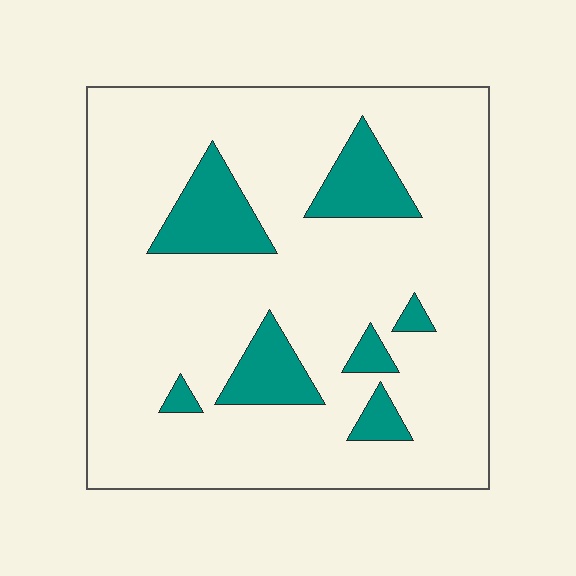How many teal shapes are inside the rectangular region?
7.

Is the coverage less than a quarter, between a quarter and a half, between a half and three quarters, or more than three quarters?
Less than a quarter.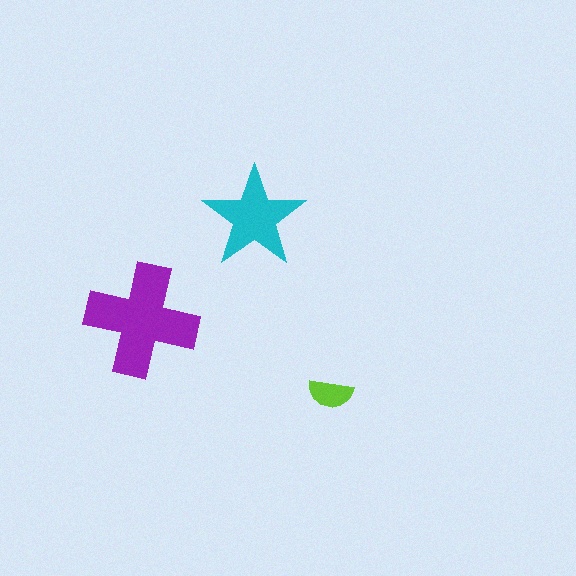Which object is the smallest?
The lime semicircle.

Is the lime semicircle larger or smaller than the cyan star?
Smaller.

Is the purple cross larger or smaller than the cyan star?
Larger.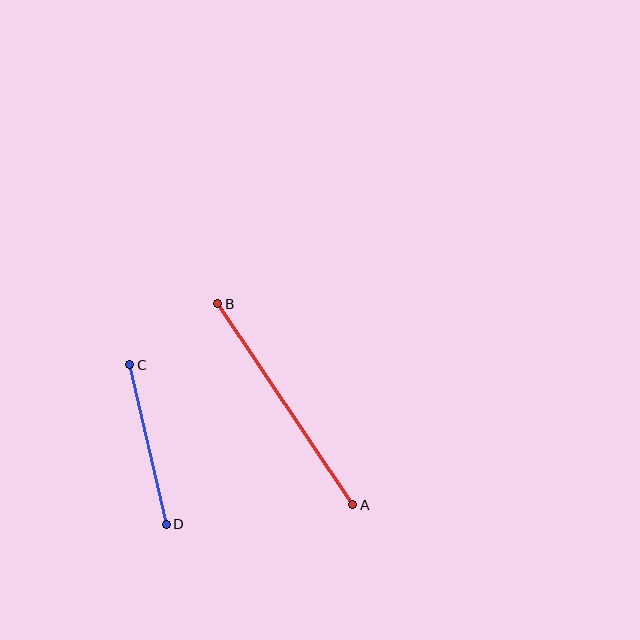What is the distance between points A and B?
The distance is approximately 242 pixels.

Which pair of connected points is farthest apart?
Points A and B are farthest apart.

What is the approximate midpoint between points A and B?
The midpoint is at approximately (285, 404) pixels.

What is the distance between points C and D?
The distance is approximately 164 pixels.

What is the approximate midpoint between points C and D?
The midpoint is at approximately (148, 445) pixels.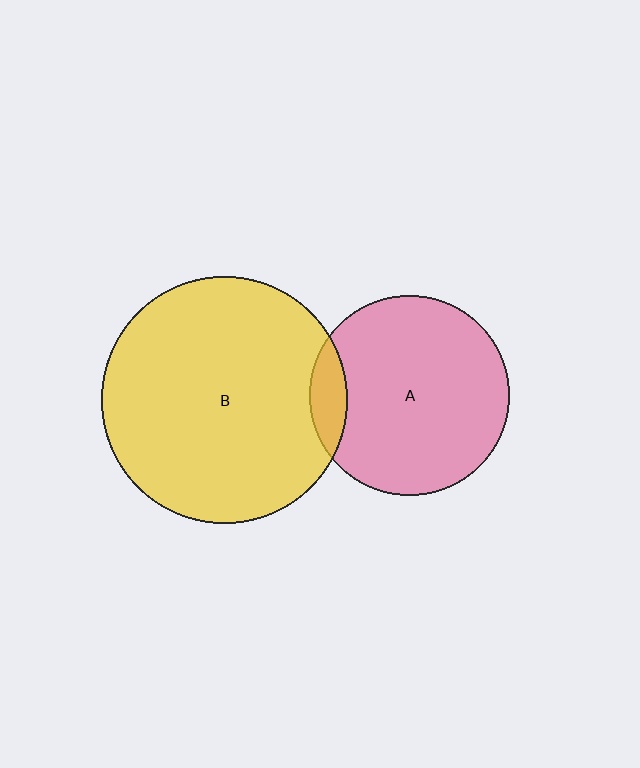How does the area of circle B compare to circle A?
Approximately 1.5 times.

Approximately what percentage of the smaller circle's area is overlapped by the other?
Approximately 10%.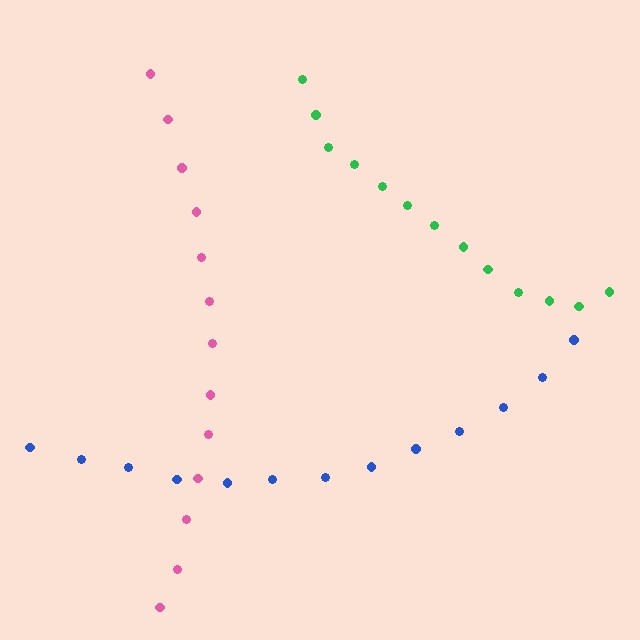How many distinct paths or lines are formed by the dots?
There are 3 distinct paths.